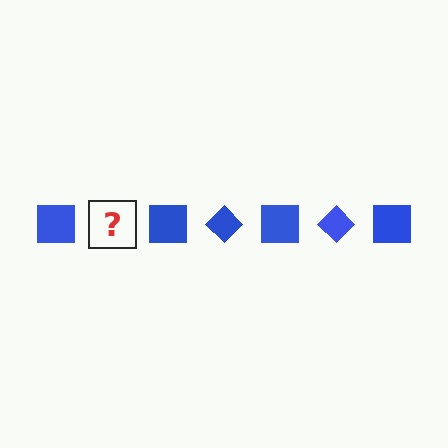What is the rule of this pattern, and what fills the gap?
The rule is that the pattern cycles through square, diamond shapes in blue. The gap should be filled with a blue diamond.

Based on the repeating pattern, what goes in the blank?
The blank should be a blue diamond.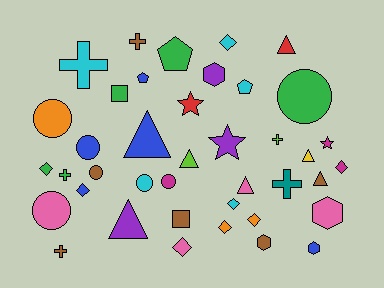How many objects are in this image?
There are 40 objects.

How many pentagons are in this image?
There are 3 pentagons.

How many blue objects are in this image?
There are 5 blue objects.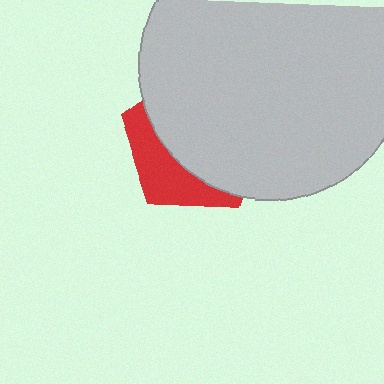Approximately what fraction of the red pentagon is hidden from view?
Roughly 69% of the red pentagon is hidden behind the light gray circle.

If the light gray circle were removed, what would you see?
You would see the complete red pentagon.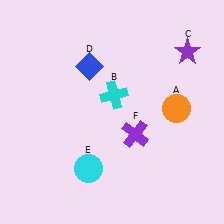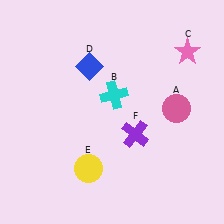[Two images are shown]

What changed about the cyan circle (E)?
In Image 1, E is cyan. In Image 2, it changed to yellow.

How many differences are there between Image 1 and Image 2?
There are 3 differences between the two images.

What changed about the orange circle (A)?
In Image 1, A is orange. In Image 2, it changed to pink.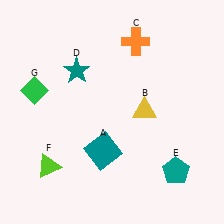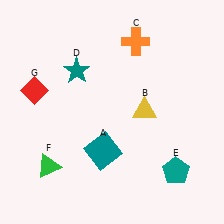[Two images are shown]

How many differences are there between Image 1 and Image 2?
There are 2 differences between the two images.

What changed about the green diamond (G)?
In Image 1, G is green. In Image 2, it changed to red.